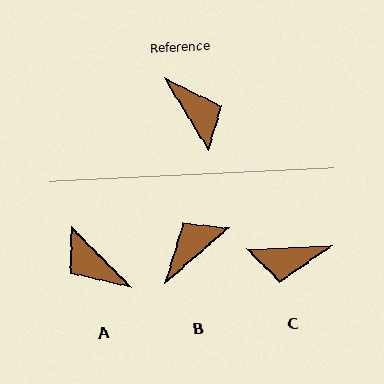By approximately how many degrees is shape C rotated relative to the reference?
Approximately 119 degrees clockwise.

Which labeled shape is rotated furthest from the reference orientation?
A, about 166 degrees away.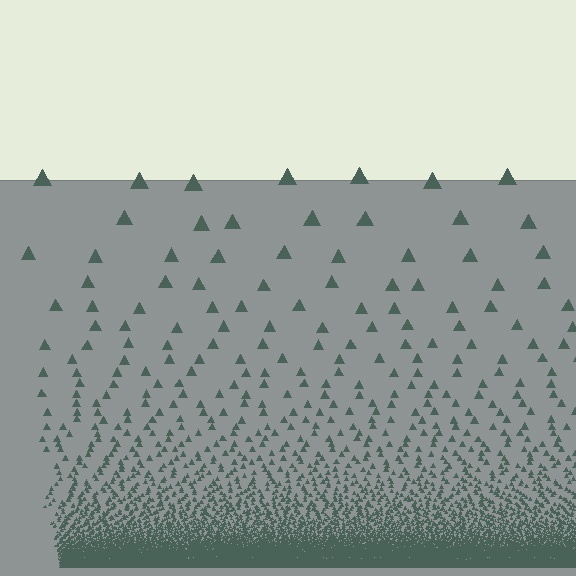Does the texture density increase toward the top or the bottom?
Density increases toward the bottom.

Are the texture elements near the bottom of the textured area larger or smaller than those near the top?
Smaller. The gradient is inverted — elements near the bottom are smaller and denser.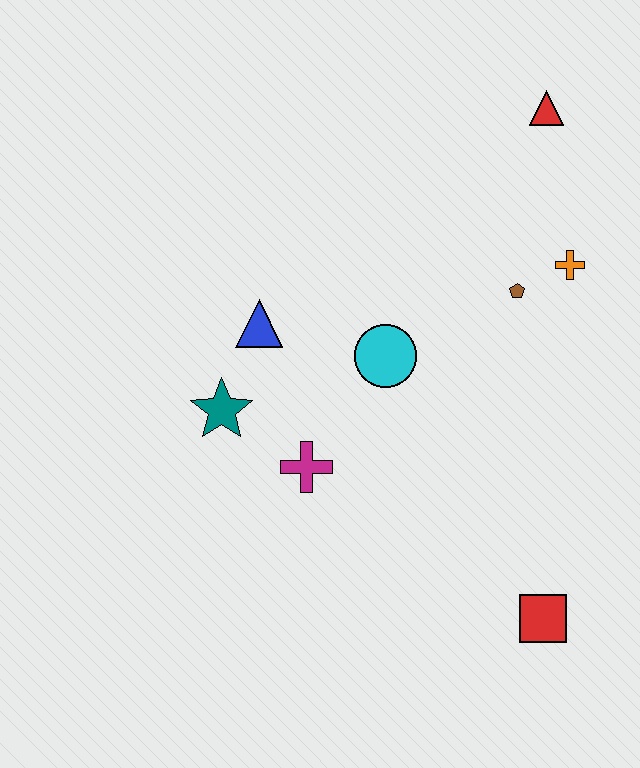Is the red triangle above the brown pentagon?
Yes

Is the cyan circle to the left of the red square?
Yes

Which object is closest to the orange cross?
The brown pentagon is closest to the orange cross.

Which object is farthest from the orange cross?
The teal star is farthest from the orange cross.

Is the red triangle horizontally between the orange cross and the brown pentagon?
Yes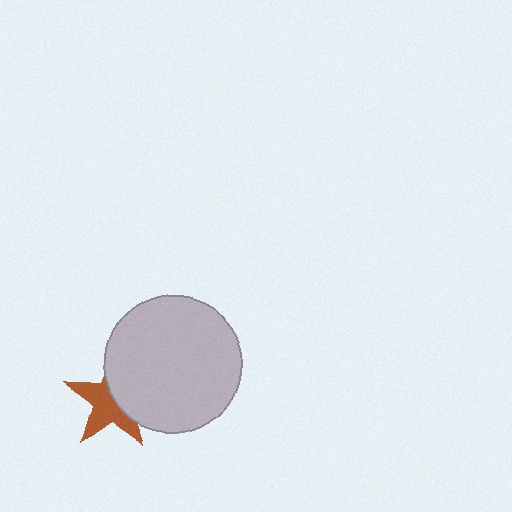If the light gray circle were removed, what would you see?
You would see the complete brown star.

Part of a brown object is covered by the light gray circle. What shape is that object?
It is a star.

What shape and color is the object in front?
The object in front is a light gray circle.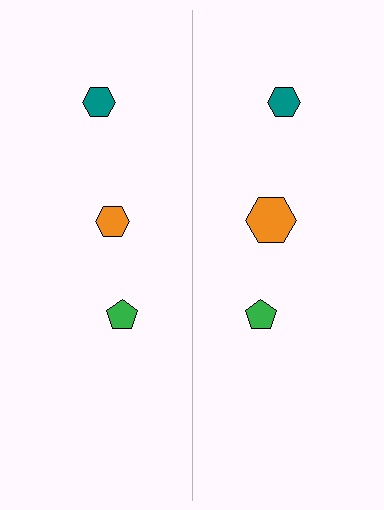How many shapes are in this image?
There are 6 shapes in this image.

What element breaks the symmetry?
The orange hexagon on the right side has a different size than its mirror counterpart.